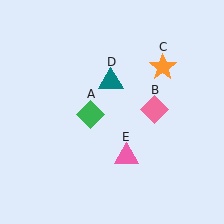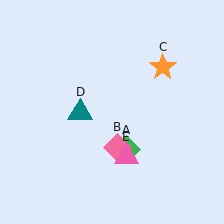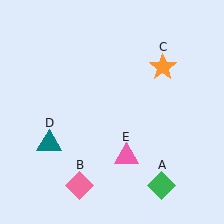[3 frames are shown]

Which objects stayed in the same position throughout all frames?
Orange star (object C) and pink triangle (object E) remained stationary.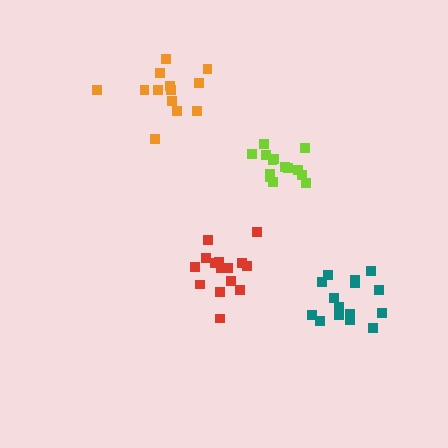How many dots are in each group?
Group 1: 14 dots, Group 2: 15 dots, Group 3: 15 dots, Group 4: 13 dots (57 total).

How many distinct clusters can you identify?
There are 4 distinct clusters.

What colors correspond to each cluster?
The clusters are colored: lime, red, teal, orange.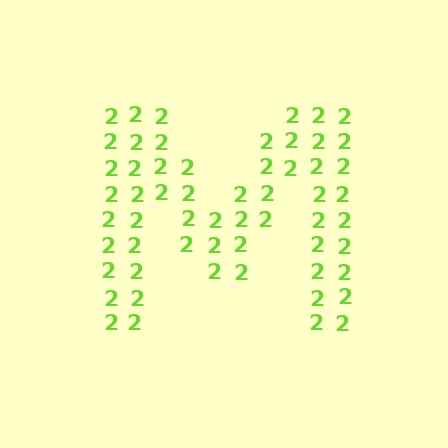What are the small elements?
The small elements are digit 2's.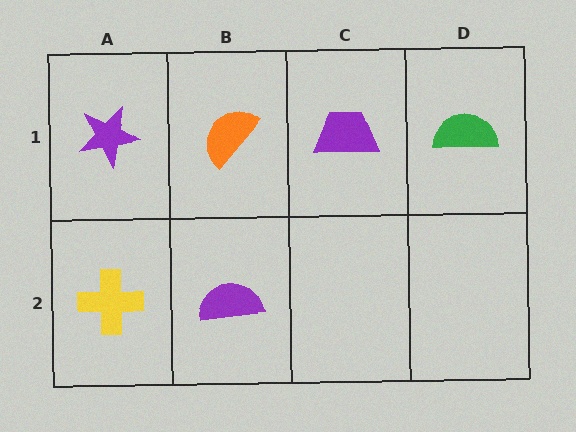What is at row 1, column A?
A purple star.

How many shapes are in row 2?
2 shapes.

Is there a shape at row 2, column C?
No, that cell is empty.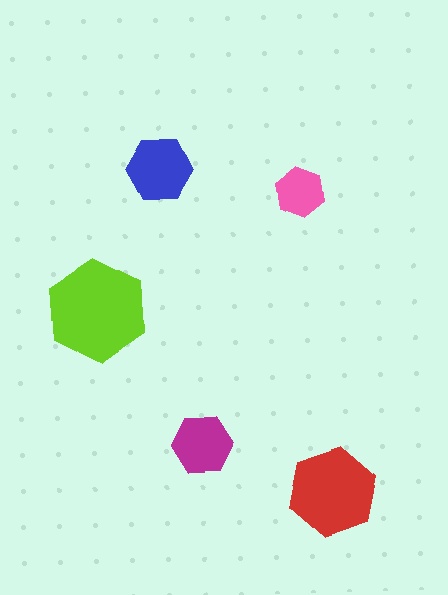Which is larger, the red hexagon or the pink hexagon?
The red one.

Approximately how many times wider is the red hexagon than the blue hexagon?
About 1.5 times wider.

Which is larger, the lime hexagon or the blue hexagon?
The lime one.